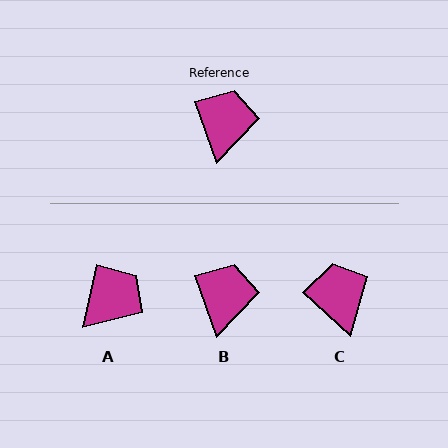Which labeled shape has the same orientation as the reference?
B.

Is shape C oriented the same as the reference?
No, it is off by about 28 degrees.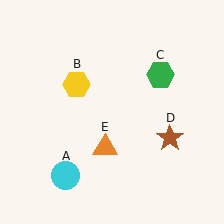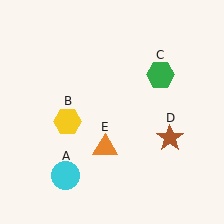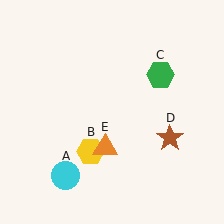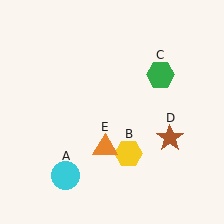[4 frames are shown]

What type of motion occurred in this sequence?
The yellow hexagon (object B) rotated counterclockwise around the center of the scene.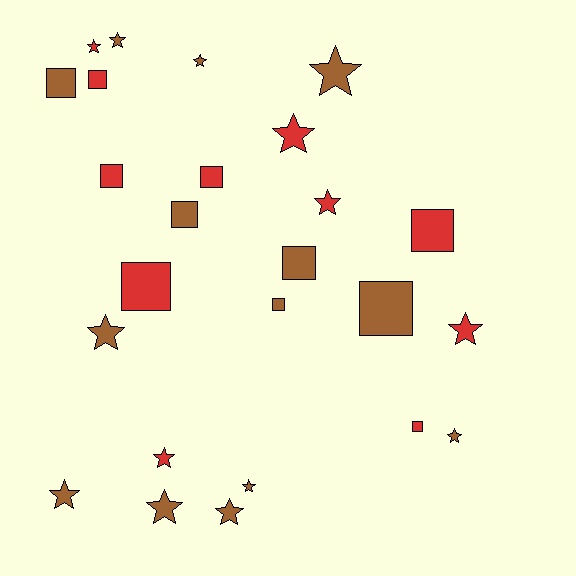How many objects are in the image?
There are 25 objects.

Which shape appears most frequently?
Star, with 14 objects.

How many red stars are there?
There are 5 red stars.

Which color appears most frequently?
Brown, with 14 objects.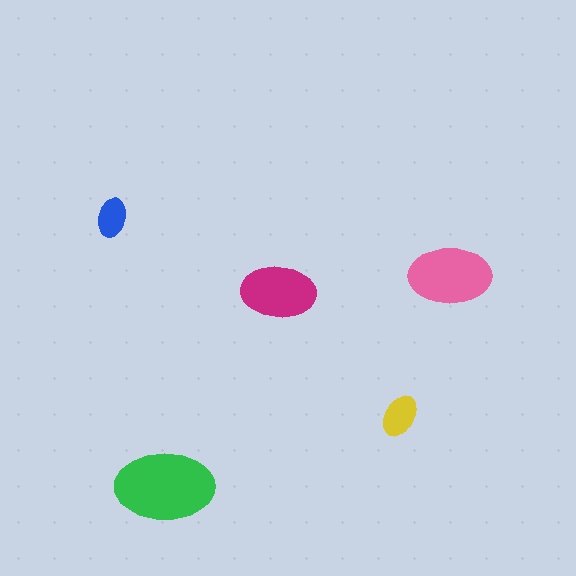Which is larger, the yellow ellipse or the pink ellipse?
The pink one.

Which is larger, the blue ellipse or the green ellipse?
The green one.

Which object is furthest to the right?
The pink ellipse is rightmost.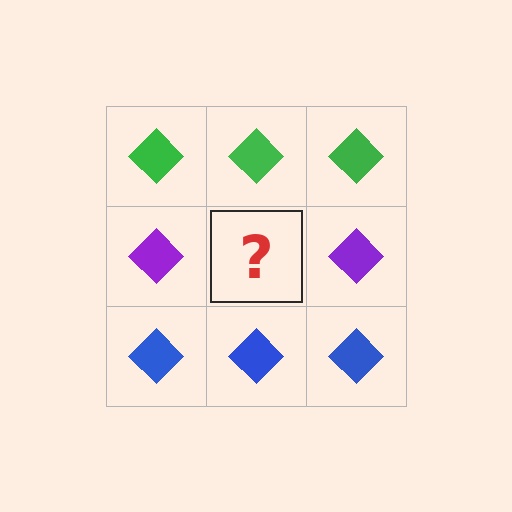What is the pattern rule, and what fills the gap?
The rule is that each row has a consistent color. The gap should be filled with a purple diamond.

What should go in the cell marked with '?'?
The missing cell should contain a purple diamond.